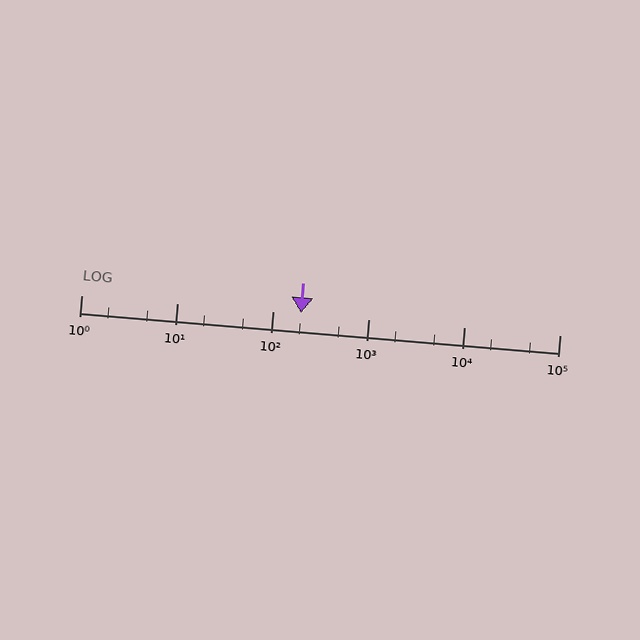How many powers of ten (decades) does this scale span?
The scale spans 5 decades, from 1 to 100000.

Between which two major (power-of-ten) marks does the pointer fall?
The pointer is between 100 and 1000.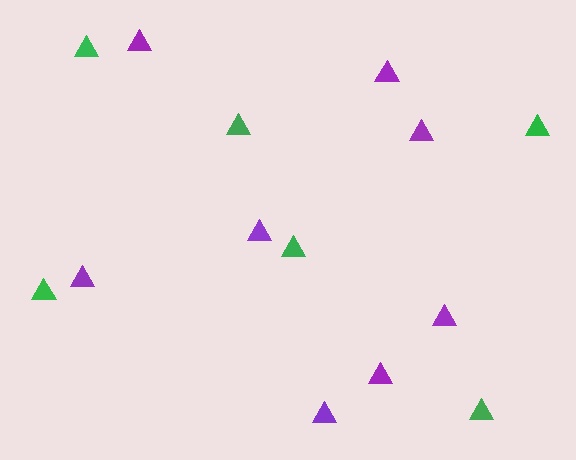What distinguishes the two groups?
There are 2 groups: one group of purple triangles (8) and one group of green triangles (6).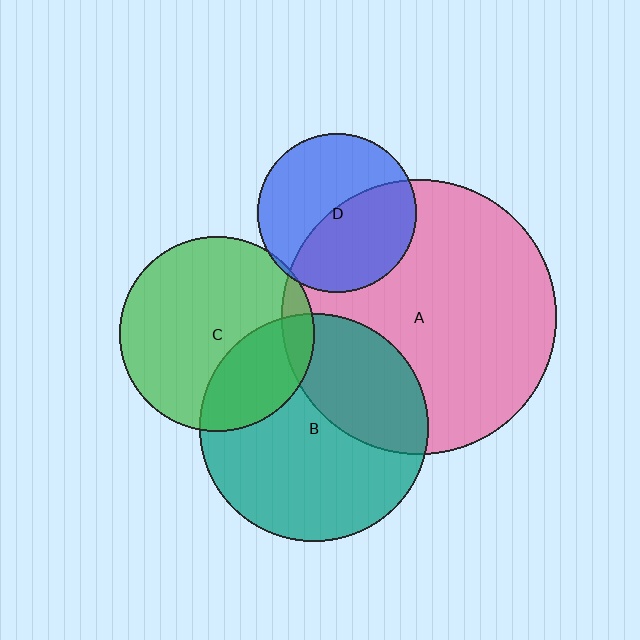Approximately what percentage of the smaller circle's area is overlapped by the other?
Approximately 35%.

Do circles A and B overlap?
Yes.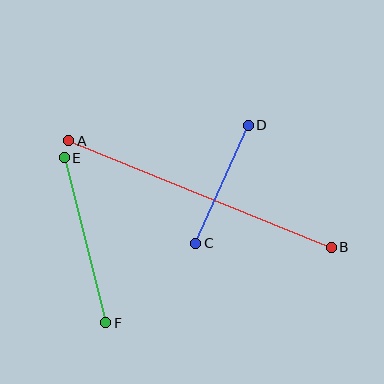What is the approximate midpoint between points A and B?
The midpoint is at approximately (200, 194) pixels.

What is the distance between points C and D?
The distance is approximately 129 pixels.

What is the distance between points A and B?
The distance is approximately 283 pixels.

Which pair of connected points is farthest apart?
Points A and B are farthest apart.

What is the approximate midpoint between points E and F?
The midpoint is at approximately (85, 240) pixels.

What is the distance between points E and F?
The distance is approximately 171 pixels.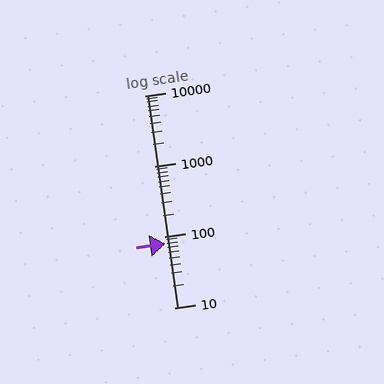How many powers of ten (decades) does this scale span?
The scale spans 3 decades, from 10 to 10000.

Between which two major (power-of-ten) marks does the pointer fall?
The pointer is between 10 and 100.